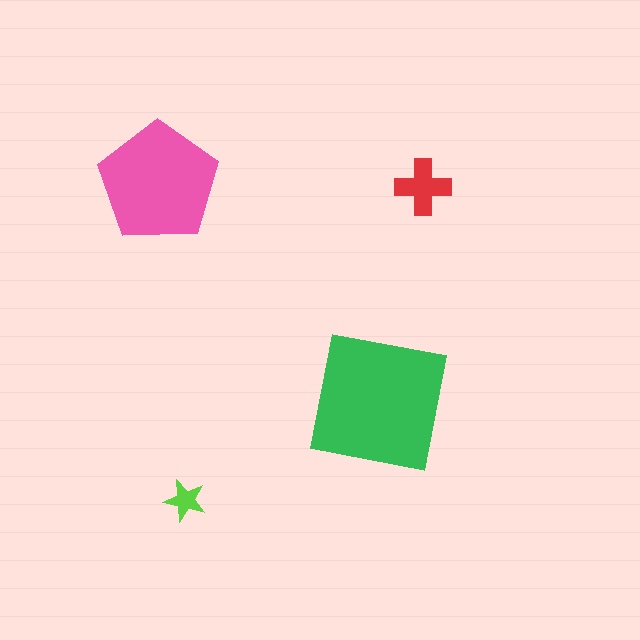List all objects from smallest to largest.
The lime star, the red cross, the pink pentagon, the green square.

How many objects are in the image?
There are 4 objects in the image.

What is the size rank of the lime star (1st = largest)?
4th.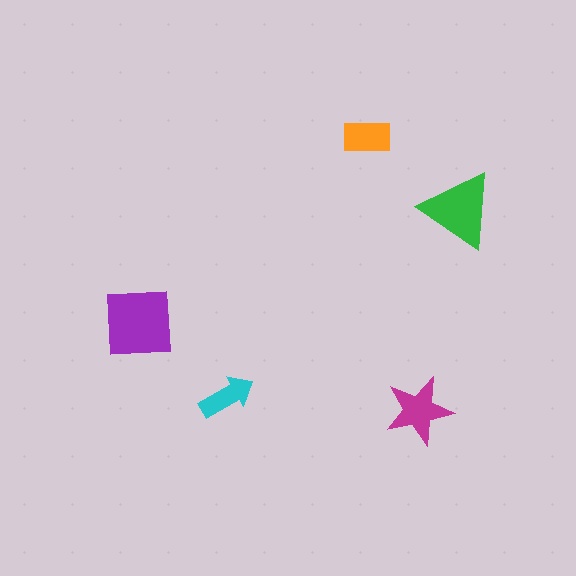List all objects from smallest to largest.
The cyan arrow, the orange rectangle, the magenta star, the green triangle, the purple square.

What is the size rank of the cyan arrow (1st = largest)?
5th.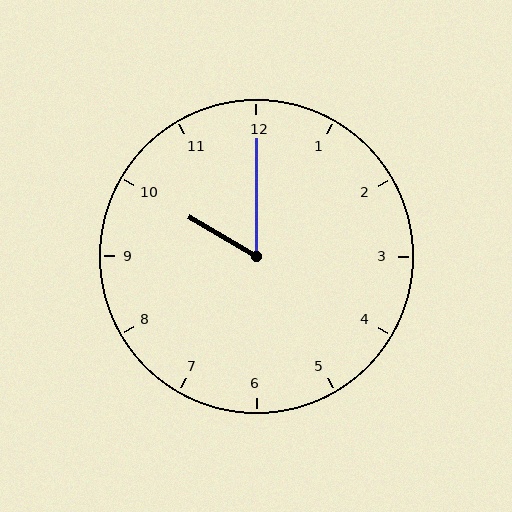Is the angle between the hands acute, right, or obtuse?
It is acute.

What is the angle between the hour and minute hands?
Approximately 60 degrees.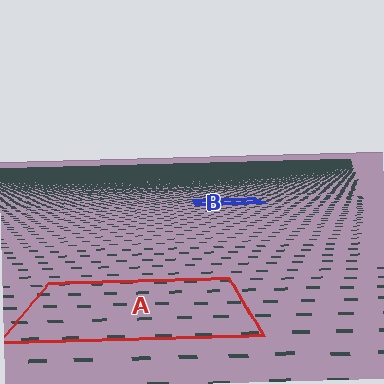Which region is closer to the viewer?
Region A is closer. The texture elements there are larger and more spread out.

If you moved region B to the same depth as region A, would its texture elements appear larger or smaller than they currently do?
They would appear larger. At a closer depth, the same texture elements are projected at a bigger on-screen size.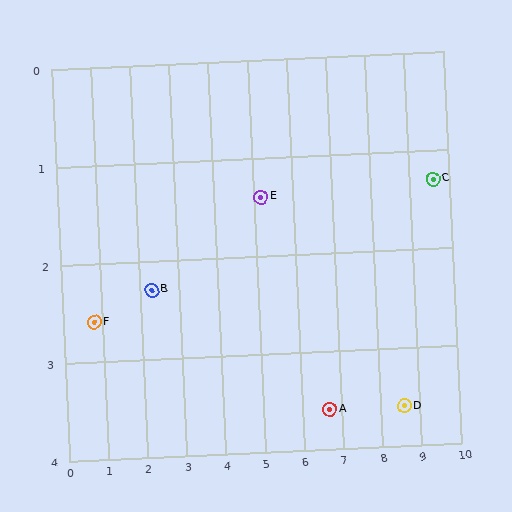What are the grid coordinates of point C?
Point C is at approximately (9.6, 1.3).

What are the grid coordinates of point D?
Point D is at approximately (8.6, 3.6).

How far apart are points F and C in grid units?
Points F and C are about 8.9 grid units apart.